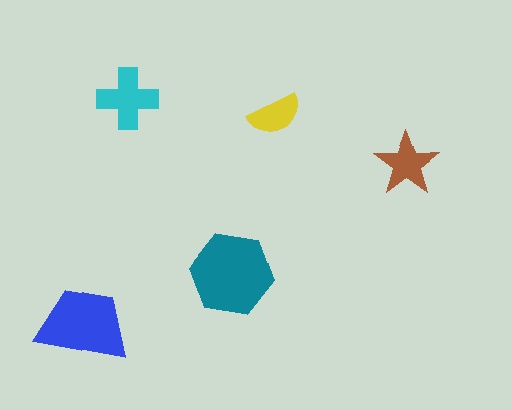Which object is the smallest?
The yellow semicircle.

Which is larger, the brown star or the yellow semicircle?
The brown star.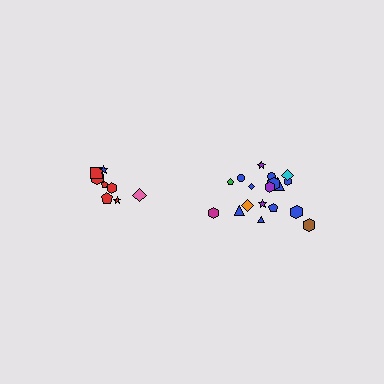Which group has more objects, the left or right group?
The right group.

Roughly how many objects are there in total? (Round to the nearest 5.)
Roughly 25 objects in total.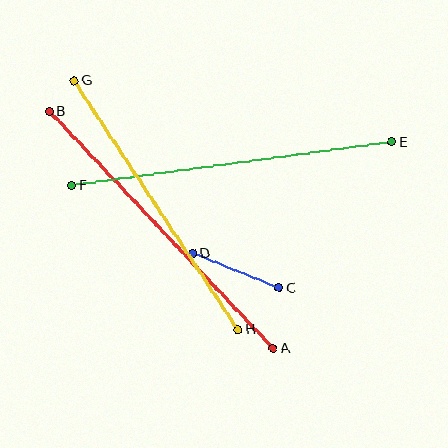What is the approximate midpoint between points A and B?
The midpoint is at approximately (161, 230) pixels.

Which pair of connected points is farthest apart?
Points A and B are farthest apart.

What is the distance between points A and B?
The distance is approximately 326 pixels.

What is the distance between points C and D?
The distance is approximately 93 pixels.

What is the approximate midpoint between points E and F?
The midpoint is at approximately (231, 164) pixels.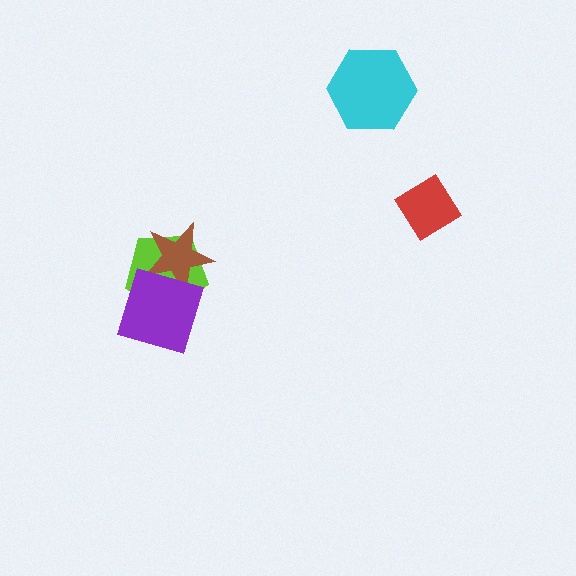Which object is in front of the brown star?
The purple square is in front of the brown star.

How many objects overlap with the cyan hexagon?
0 objects overlap with the cyan hexagon.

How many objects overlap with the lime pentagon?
2 objects overlap with the lime pentagon.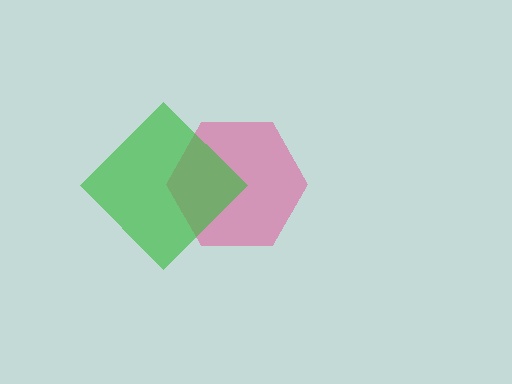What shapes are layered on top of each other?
The layered shapes are: a pink hexagon, a green diamond.